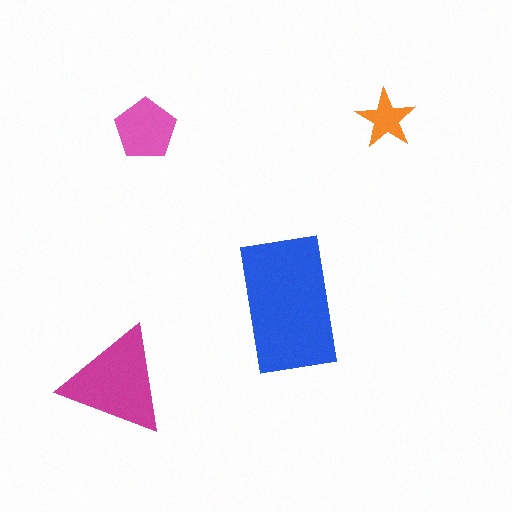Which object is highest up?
The orange star is topmost.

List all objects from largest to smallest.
The blue rectangle, the magenta triangle, the pink pentagon, the orange star.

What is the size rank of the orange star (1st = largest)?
4th.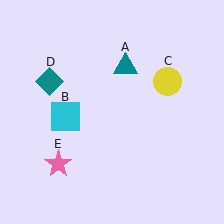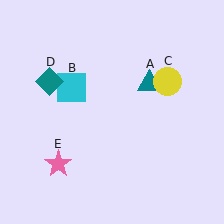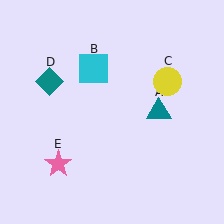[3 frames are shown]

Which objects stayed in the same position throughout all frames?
Yellow circle (object C) and teal diamond (object D) and pink star (object E) remained stationary.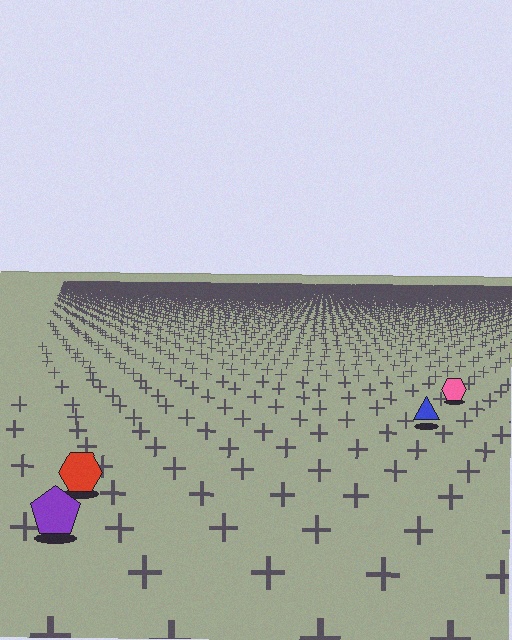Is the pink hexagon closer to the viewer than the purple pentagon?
No. The purple pentagon is closer — you can tell from the texture gradient: the ground texture is coarser near it.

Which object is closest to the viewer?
The purple pentagon is closest. The texture marks near it are larger and more spread out.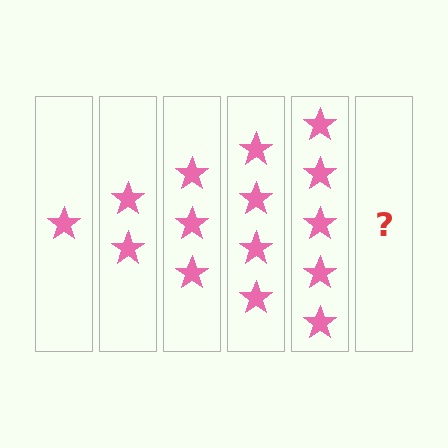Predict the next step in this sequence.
The next step is 6 stars.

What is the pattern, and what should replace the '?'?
The pattern is that each step adds one more star. The '?' should be 6 stars.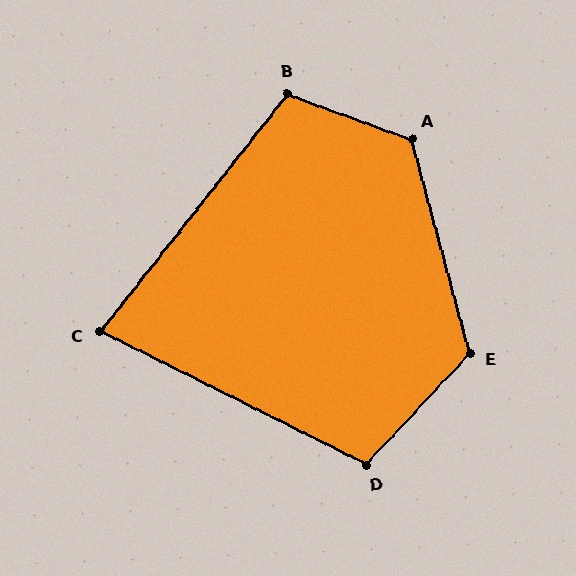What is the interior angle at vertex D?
Approximately 106 degrees (obtuse).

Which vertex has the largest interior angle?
A, at approximately 125 degrees.